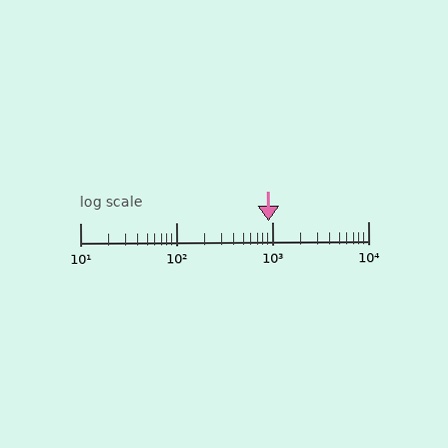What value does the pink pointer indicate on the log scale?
The pointer indicates approximately 930.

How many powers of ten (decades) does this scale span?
The scale spans 3 decades, from 10 to 10000.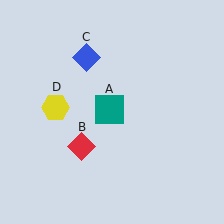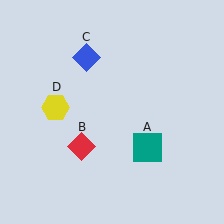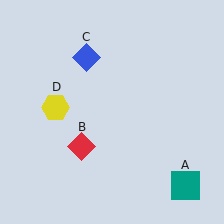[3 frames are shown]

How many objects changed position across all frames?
1 object changed position: teal square (object A).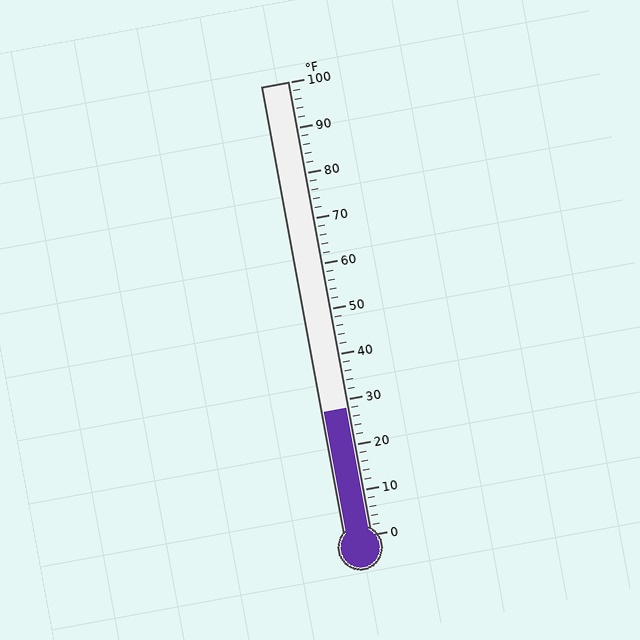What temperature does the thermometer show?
The thermometer shows approximately 28°F.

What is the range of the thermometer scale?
The thermometer scale ranges from 0°F to 100°F.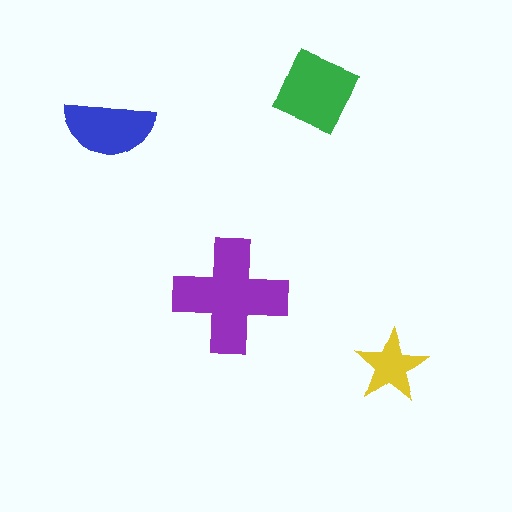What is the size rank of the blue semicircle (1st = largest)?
3rd.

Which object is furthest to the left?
The blue semicircle is leftmost.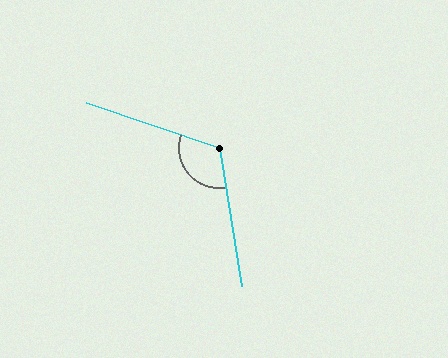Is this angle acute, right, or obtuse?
It is obtuse.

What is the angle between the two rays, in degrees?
Approximately 118 degrees.